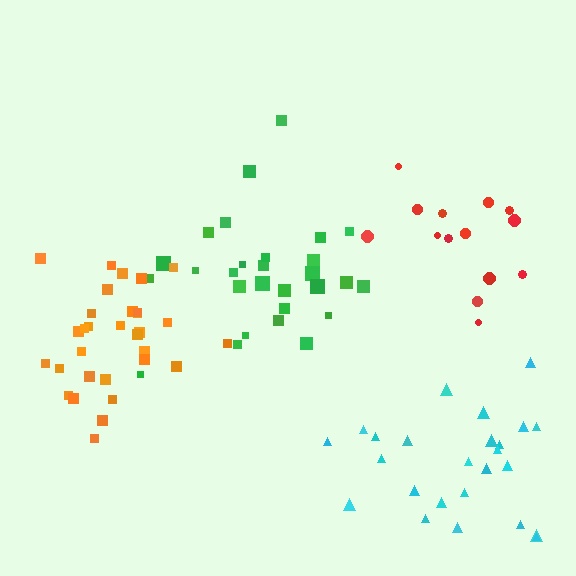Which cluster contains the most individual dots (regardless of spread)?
Orange (32).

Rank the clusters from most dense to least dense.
orange, green, cyan, red.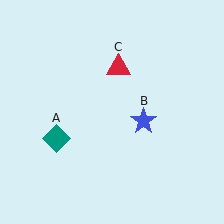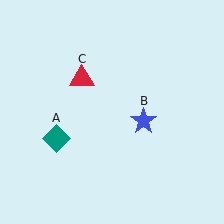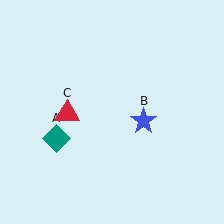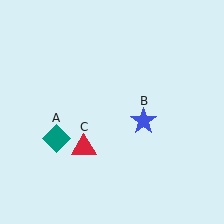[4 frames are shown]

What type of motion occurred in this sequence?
The red triangle (object C) rotated counterclockwise around the center of the scene.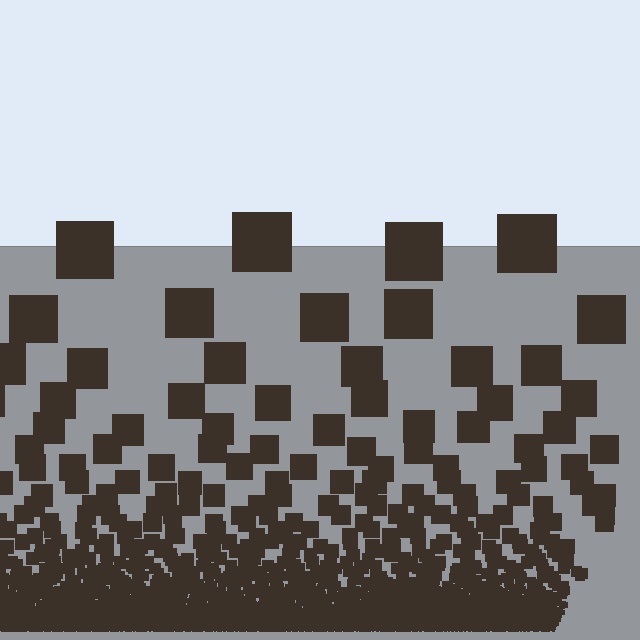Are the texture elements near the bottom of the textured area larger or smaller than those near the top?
Smaller. The gradient is inverted — elements near the bottom are smaller and denser.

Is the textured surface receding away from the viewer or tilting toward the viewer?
The surface appears to tilt toward the viewer. Texture elements get larger and sparser toward the top.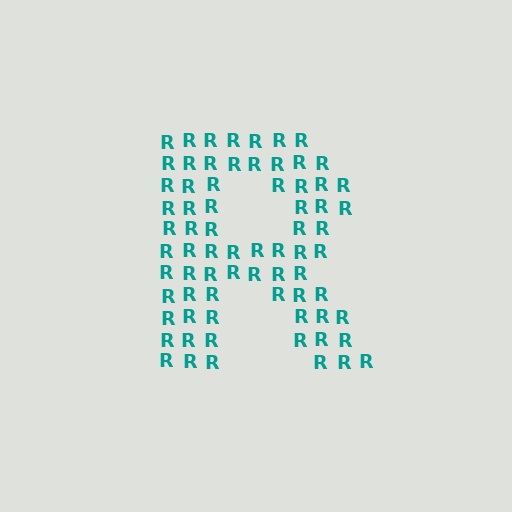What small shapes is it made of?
It is made of small letter R's.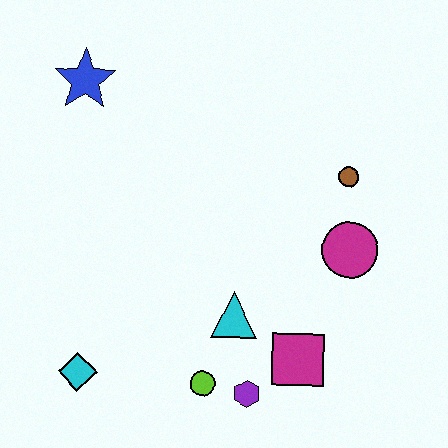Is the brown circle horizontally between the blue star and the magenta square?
No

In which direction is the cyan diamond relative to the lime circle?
The cyan diamond is to the left of the lime circle.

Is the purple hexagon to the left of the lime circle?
No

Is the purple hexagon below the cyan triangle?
Yes